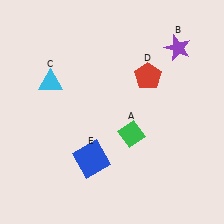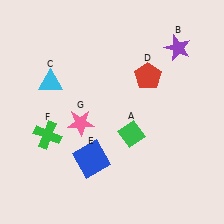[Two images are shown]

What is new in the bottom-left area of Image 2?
A pink star (G) was added in the bottom-left area of Image 2.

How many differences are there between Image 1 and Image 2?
There are 2 differences between the two images.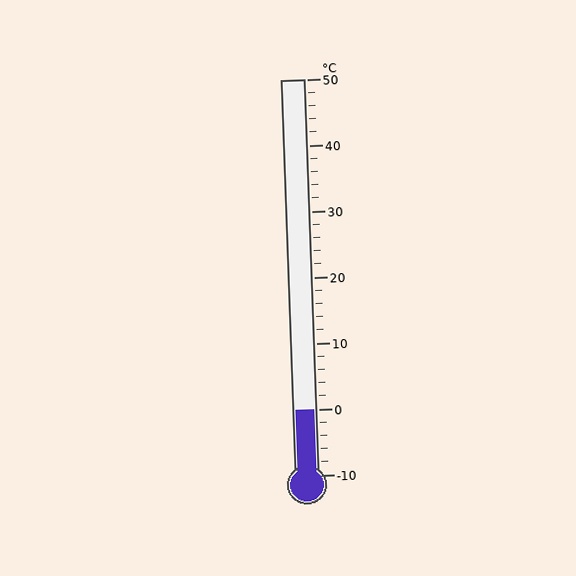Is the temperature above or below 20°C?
The temperature is below 20°C.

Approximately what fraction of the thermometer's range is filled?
The thermometer is filled to approximately 15% of its range.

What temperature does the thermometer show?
The thermometer shows approximately 0°C.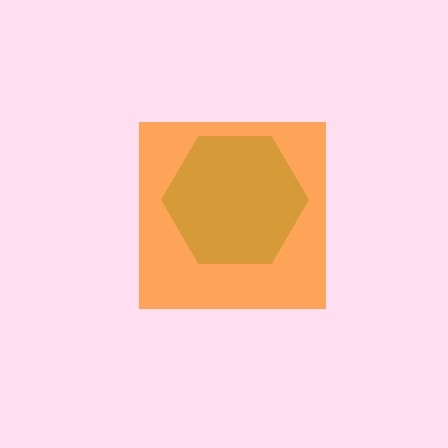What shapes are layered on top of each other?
The layered shapes are: a green hexagon, an orange square.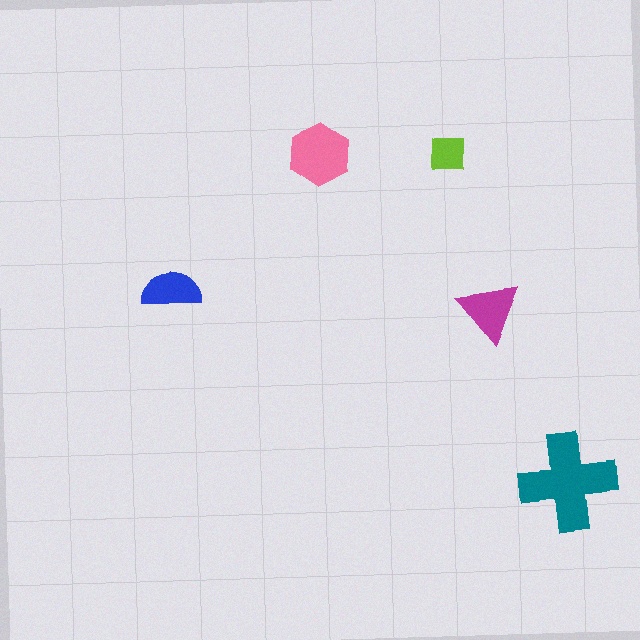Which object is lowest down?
The teal cross is bottommost.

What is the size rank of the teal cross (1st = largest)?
1st.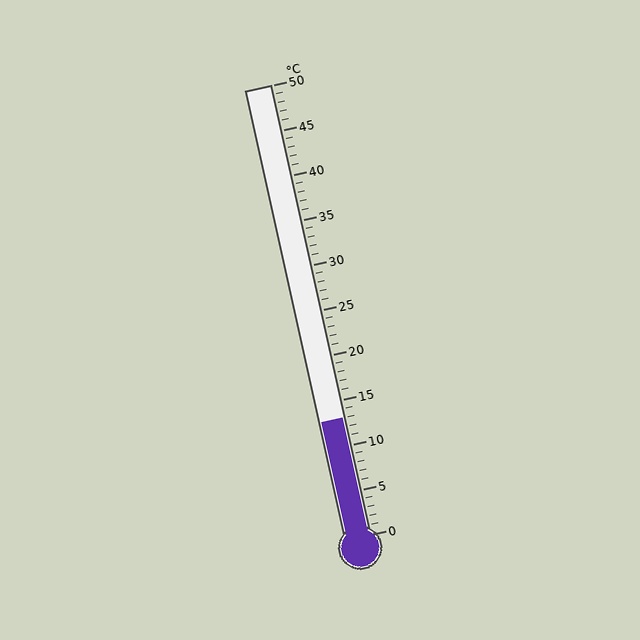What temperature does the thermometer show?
The thermometer shows approximately 13°C.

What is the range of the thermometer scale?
The thermometer scale ranges from 0°C to 50°C.